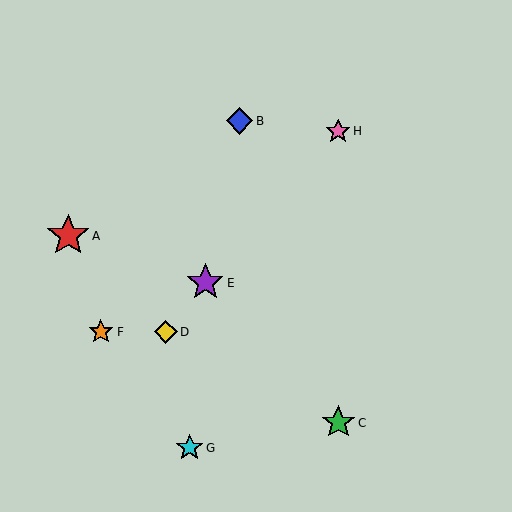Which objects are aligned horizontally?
Objects D, F are aligned horizontally.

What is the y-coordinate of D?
Object D is at y≈332.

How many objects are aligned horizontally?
2 objects (D, F) are aligned horizontally.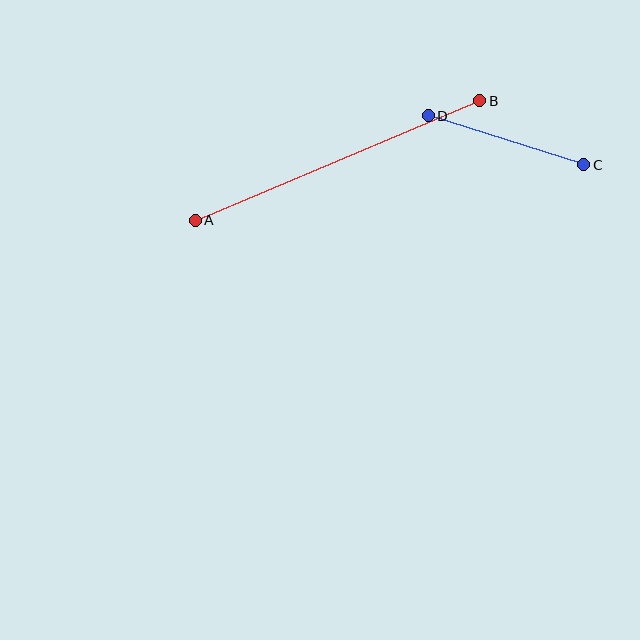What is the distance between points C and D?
The distance is approximately 163 pixels.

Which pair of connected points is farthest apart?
Points A and B are farthest apart.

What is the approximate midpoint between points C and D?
The midpoint is at approximately (506, 140) pixels.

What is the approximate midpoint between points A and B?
The midpoint is at approximately (338, 161) pixels.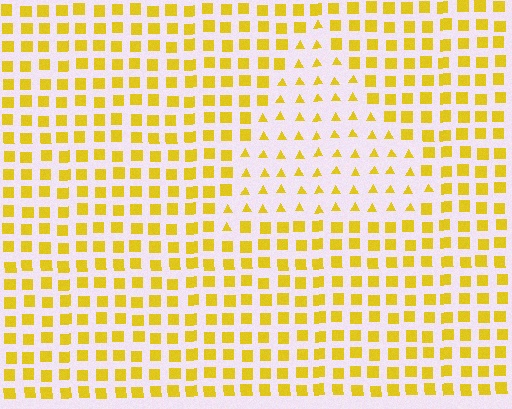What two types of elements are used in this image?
The image uses triangles inside the triangle region and squares outside it.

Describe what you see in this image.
The image is filled with small yellow elements arranged in a uniform grid. A triangle-shaped region contains triangles, while the surrounding area contains squares. The boundary is defined purely by the change in element shape.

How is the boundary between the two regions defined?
The boundary is defined by a change in element shape: triangles inside vs. squares outside. All elements share the same color and spacing.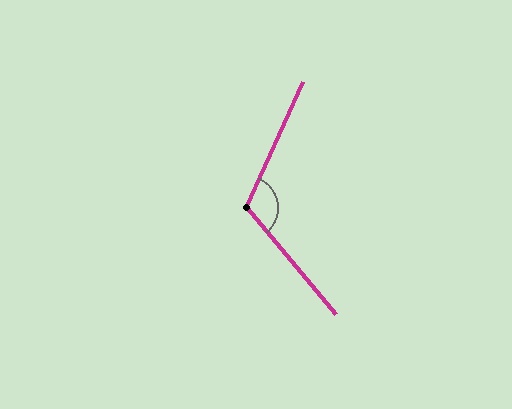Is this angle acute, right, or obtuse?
It is obtuse.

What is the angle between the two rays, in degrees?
Approximately 116 degrees.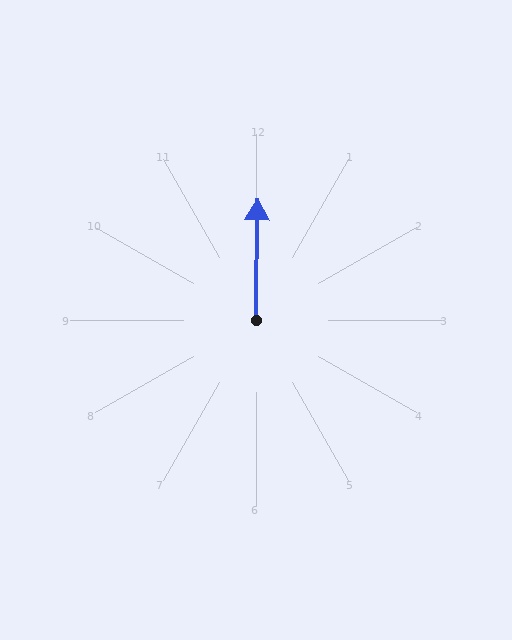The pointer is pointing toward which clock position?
Roughly 12 o'clock.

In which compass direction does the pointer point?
North.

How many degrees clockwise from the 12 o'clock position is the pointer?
Approximately 1 degrees.